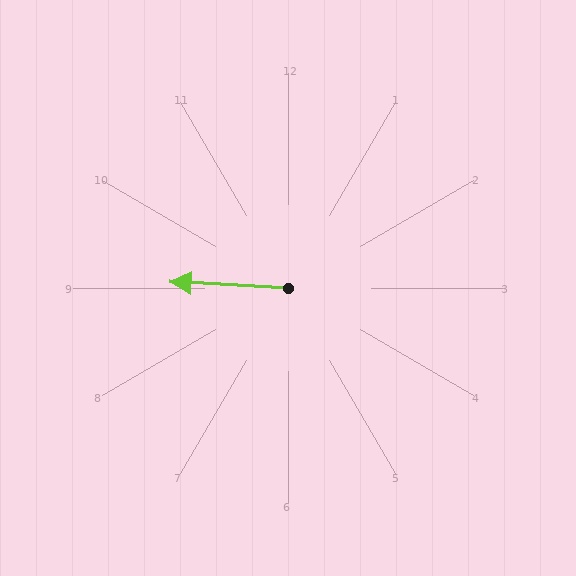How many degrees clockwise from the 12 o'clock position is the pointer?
Approximately 273 degrees.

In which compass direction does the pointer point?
West.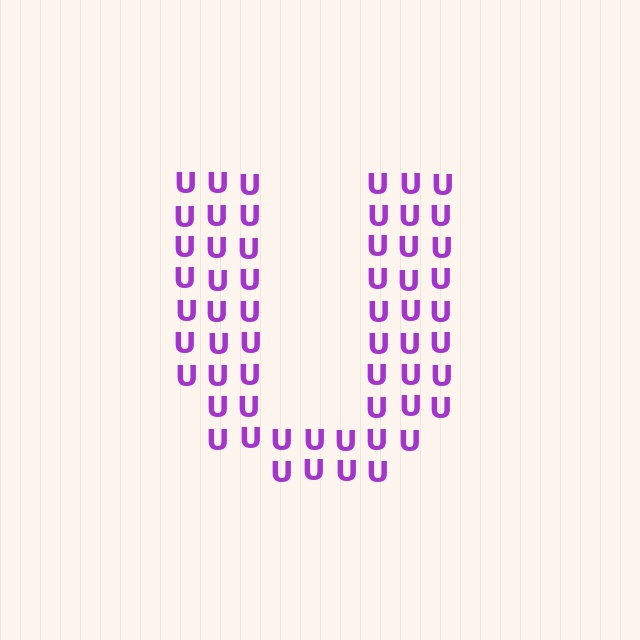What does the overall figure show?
The overall figure shows the letter U.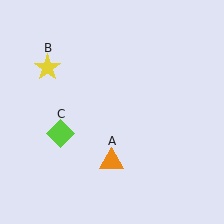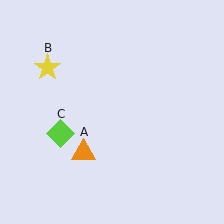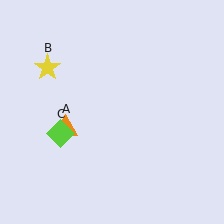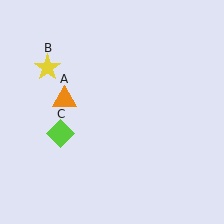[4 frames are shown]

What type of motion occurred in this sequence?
The orange triangle (object A) rotated clockwise around the center of the scene.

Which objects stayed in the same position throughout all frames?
Yellow star (object B) and lime diamond (object C) remained stationary.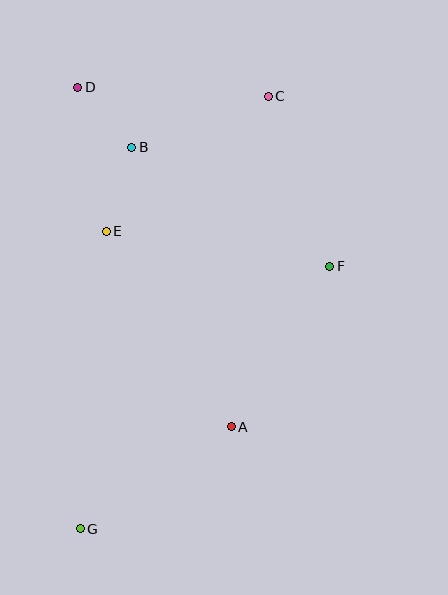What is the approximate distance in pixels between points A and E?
The distance between A and E is approximately 232 pixels.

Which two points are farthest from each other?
Points C and G are farthest from each other.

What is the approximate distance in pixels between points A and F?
The distance between A and F is approximately 188 pixels.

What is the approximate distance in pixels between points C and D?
The distance between C and D is approximately 190 pixels.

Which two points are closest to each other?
Points B and D are closest to each other.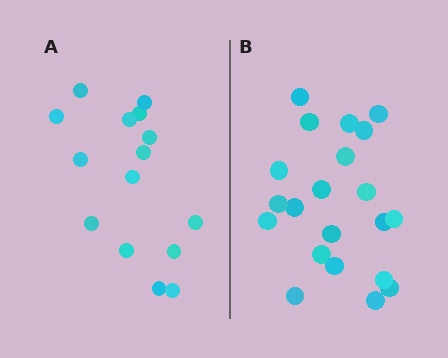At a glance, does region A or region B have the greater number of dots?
Region B (the right region) has more dots.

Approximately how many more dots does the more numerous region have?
Region B has about 6 more dots than region A.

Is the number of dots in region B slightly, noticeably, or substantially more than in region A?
Region B has noticeably more, but not dramatically so. The ratio is roughly 1.4 to 1.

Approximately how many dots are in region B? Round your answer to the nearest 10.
About 20 dots. (The exact count is 21, which rounds to 20.)